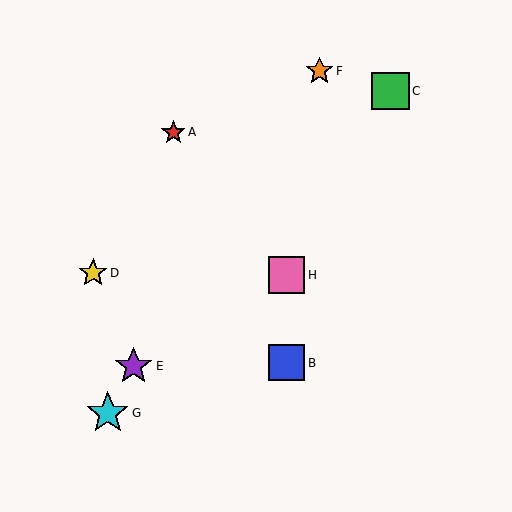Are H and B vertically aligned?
Yes, both are at x≈287.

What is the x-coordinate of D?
Object D is at x≈93.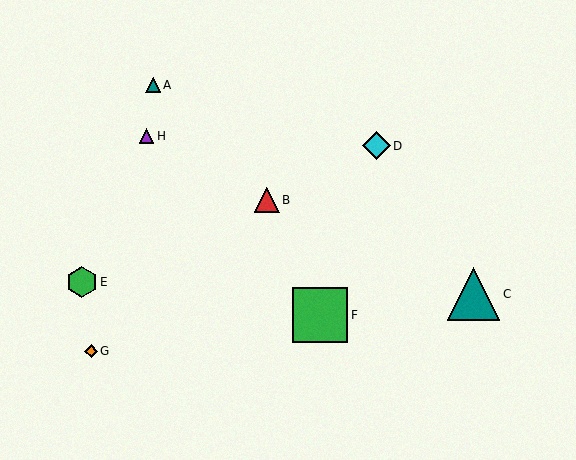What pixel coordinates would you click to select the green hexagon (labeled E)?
Click at (82, 282) to select the green hexagon E.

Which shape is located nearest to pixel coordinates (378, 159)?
The cyan diamond (labeled D) at (376, 146) is nearest to that location.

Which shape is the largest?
The green square (labeled F) is the largest.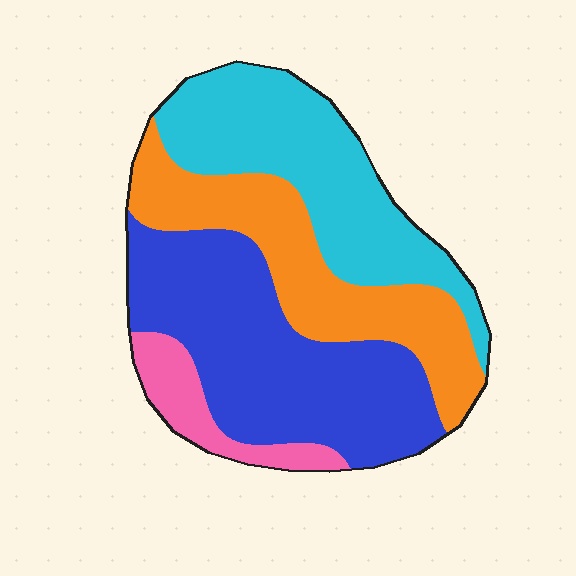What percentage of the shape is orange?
Orange takes up between a quarter and a half of the shape.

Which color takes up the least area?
Pink, at roughly 10%.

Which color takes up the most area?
Blue, at roughly 35%.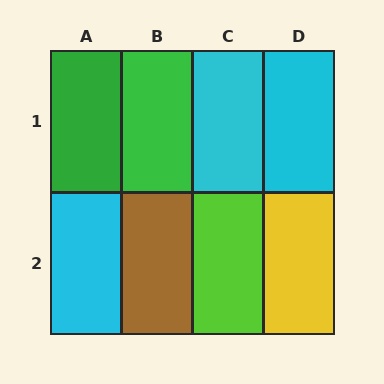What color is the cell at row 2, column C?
Lime.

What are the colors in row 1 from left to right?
Green, green, cyan, cyan.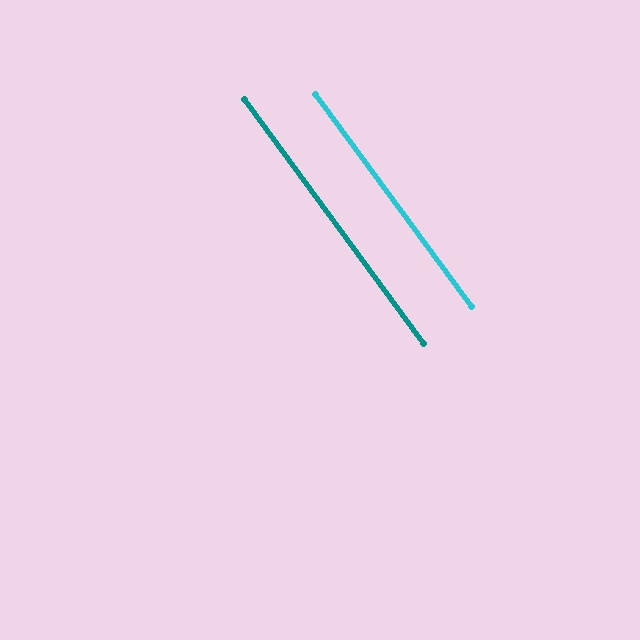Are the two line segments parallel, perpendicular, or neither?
Parallel — their directions differ by only 0.2°.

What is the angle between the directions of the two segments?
Approximately 0 degrees.